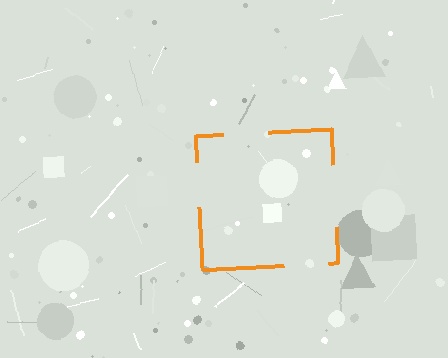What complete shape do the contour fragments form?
The contour fragments form a square.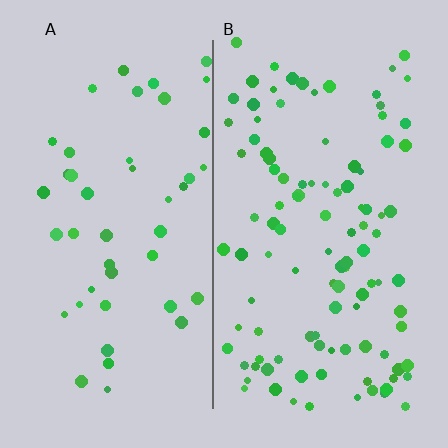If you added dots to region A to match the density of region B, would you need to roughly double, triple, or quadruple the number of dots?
Approximately double.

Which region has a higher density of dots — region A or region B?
B (the right).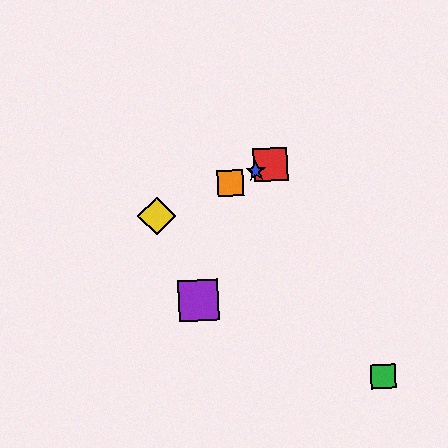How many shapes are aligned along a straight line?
4 shapes (the red square, the blue star, the yellow diamond, the orange square) are aligned along a straight line.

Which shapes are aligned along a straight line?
The red square, the blue star, the yellow diamond, the orange square are aligned along a straight line.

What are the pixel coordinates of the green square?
The green square is at (383, 376).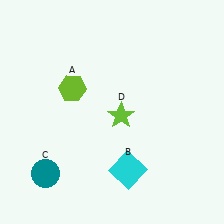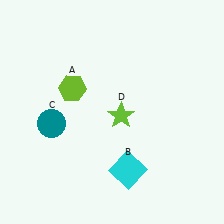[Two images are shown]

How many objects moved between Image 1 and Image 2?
1 object moved between the two images.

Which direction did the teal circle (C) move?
The teal circle (C) moved up.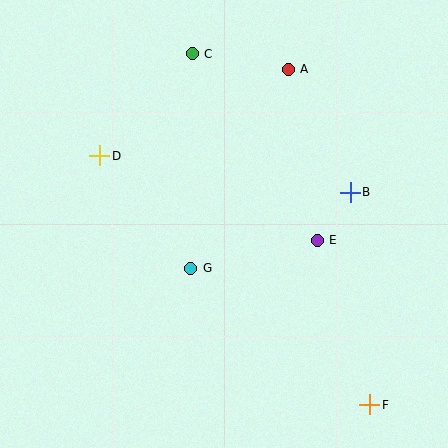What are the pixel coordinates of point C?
Point C is at (192, 54).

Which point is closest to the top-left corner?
Point D is closest to the top-left corner.